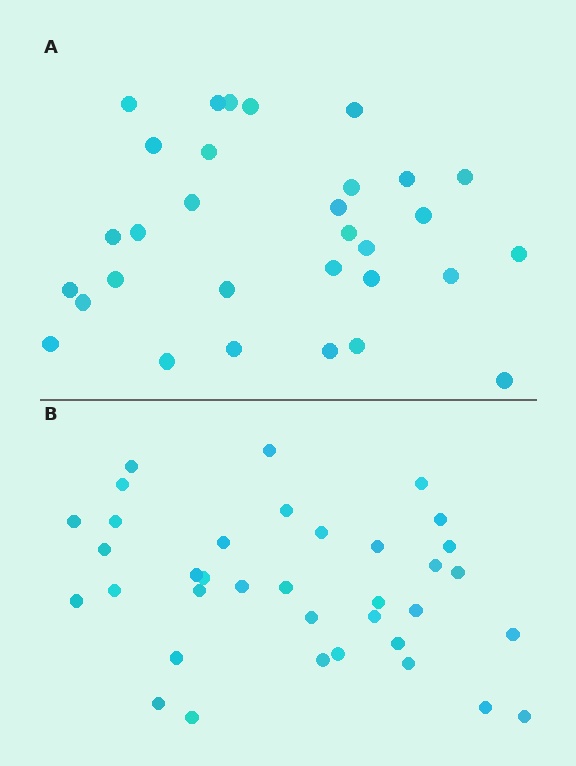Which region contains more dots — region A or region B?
Region B (the bottom region) has more dots.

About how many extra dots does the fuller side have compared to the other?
Region B has about 5 more dots than region A.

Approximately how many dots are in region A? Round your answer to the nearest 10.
About 30 dots. (The exact count is 31, which rounds to 30.)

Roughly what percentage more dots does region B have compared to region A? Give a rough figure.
About 15% more.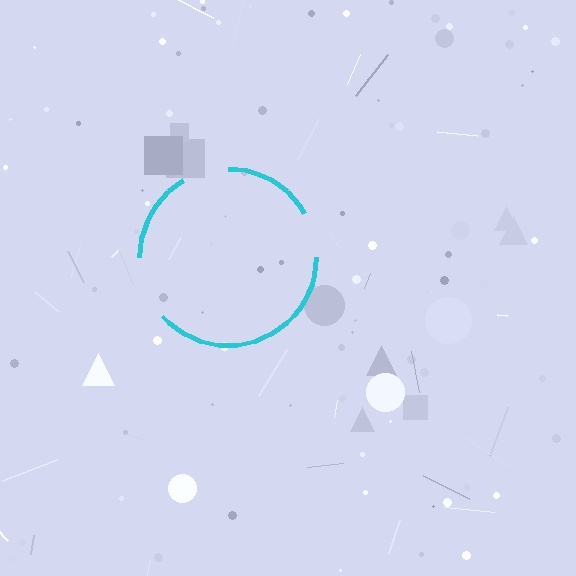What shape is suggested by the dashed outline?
The dashed outline suggests a circle.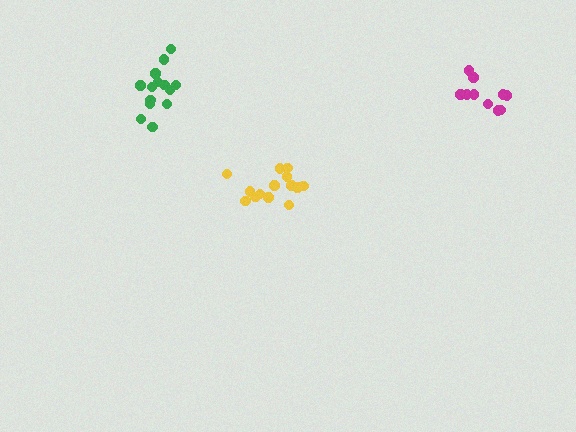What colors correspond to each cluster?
The clusters are colored: magenta, green, yellow.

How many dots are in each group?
Group 1: 10 dots, Group 2: 14 dots, Group 3: 14 dots (38 total).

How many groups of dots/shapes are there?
There are 3 groups.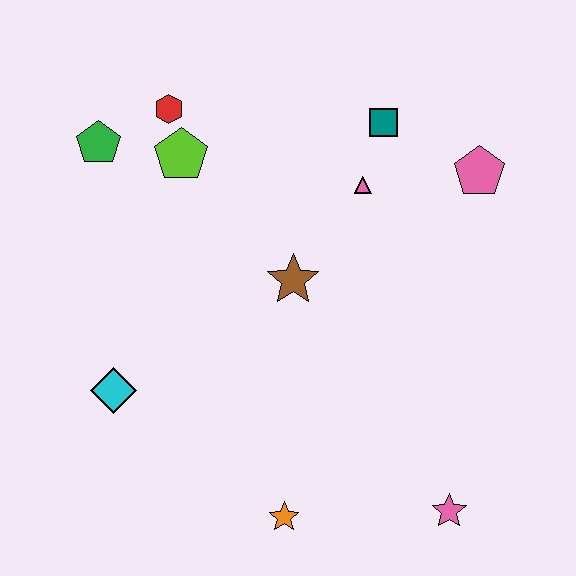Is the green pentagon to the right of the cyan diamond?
No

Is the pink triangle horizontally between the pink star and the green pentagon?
Yes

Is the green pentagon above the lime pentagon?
Yes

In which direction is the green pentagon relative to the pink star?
The green pentagon is above the pink star.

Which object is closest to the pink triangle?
The teal square is closest to the pink triangle.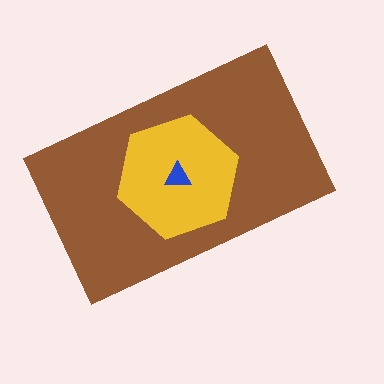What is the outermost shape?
The brown rectangle.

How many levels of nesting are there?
3.